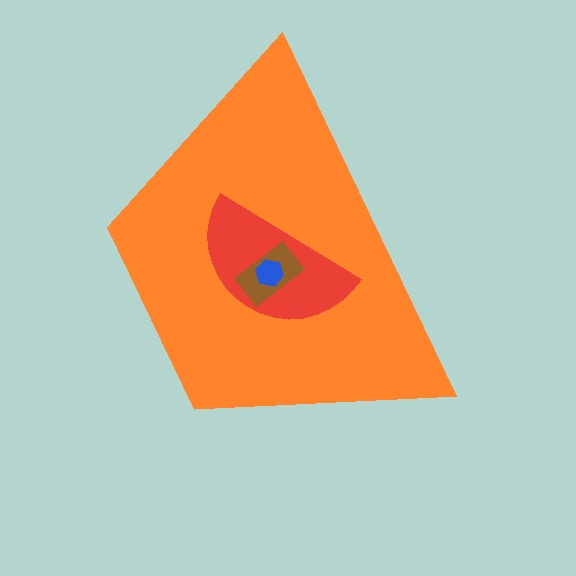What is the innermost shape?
The blue hexagon.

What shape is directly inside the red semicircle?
The brown rectangle.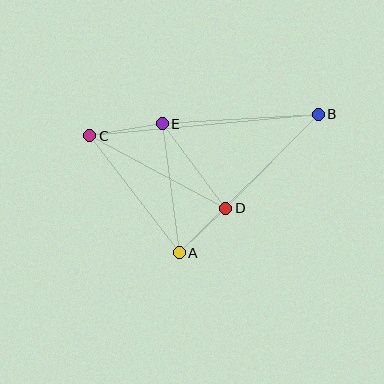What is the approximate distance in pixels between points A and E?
The distance between A and E is approximately 130 pixels.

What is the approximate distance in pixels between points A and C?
The distance between A and C is approximately 148 pixels.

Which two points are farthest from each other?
Points B and C are farthest from each other.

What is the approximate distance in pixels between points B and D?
The distance between B and D is approximately 132 pixels.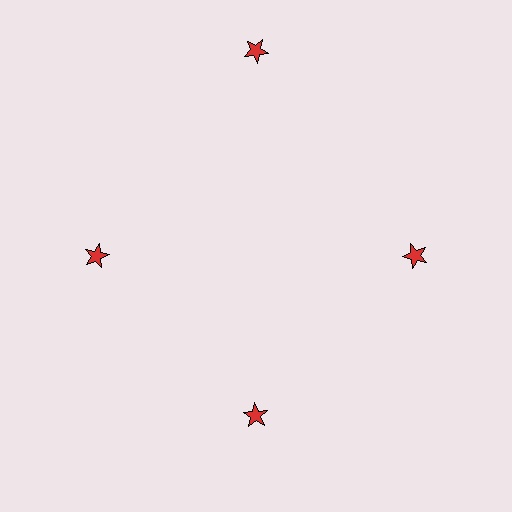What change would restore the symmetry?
The symmetry would be restored by moving it inward, back onto the ring so that all 4 stars sit at equal angles and equal distance from the center.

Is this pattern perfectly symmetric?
No. The 4 red stars are arranged in a ring, but one element near the 12 o'clock position is pushed outward from the center, breaking the 4-fold rotational symmetry.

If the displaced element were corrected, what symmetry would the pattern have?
It would have 4-fold rotational symmetry — the pattern would map onto itself every 90 degrees.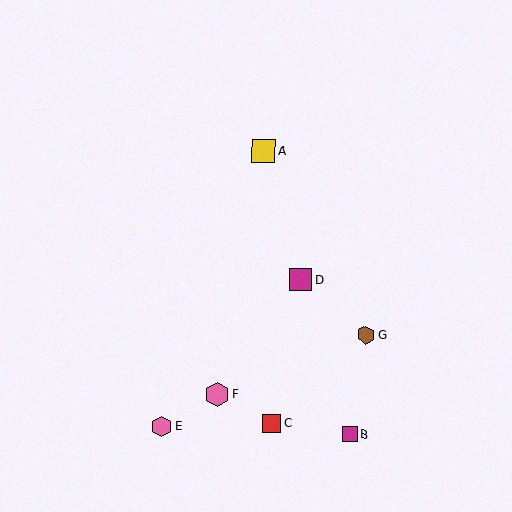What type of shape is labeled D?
Shape D is a magenta square.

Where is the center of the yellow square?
The center of the yellow square is at (263, 151).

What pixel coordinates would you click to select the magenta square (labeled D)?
Click at (301, 280) to select the magenta square D.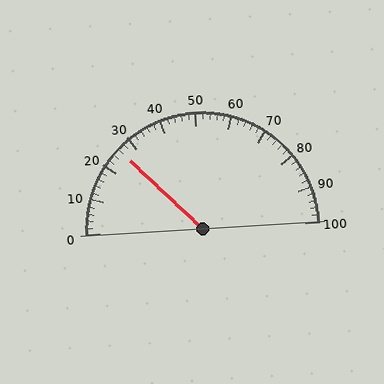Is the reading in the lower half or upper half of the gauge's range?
The reading is in the lower half of the range (0 to 100).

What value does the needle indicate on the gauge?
The needle indicates approximately 26.